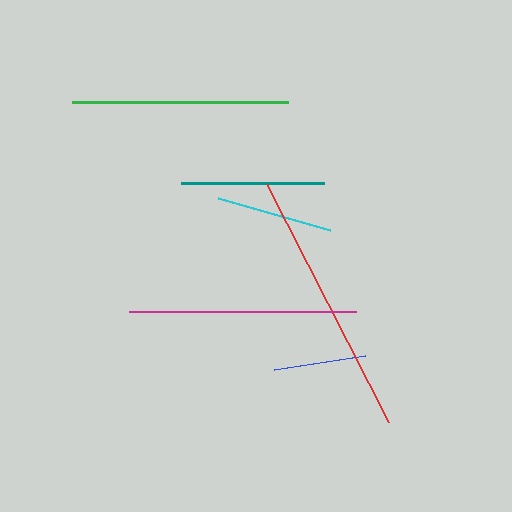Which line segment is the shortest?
The blue line is the shortest at approximately 92 pixels.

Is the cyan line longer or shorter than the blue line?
The cyan line is longer than the blue line.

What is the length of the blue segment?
The blue segment is approximately 92 pixels long.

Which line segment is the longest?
The red line is the longest at approximately 267 pixels.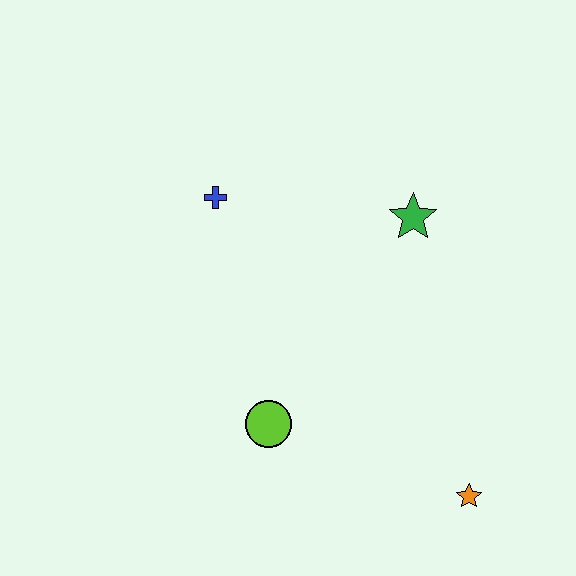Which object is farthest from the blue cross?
The orange star is farthest from the blue cross.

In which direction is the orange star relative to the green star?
The orange star is below the green star.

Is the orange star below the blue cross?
Yes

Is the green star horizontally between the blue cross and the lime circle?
No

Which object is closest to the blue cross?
The green star is closest to the blue cross.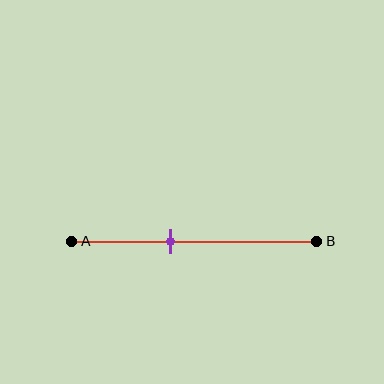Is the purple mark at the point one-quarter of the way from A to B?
No, the mark is at about 40% from A, not at the 25% one-quarter point.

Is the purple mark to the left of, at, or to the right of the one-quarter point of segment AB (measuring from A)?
The purple mark is to the right of the one-quarter point of segment AB.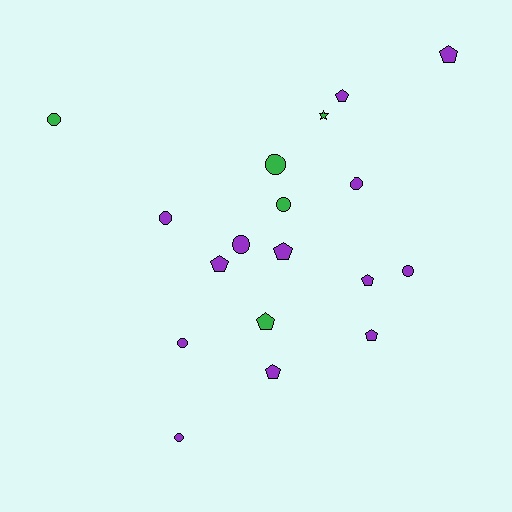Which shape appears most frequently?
Circle, with 9 objects.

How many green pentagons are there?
There is 1 green pentagon.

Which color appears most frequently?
Purple, with 13 objects.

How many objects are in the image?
There are 18 objects.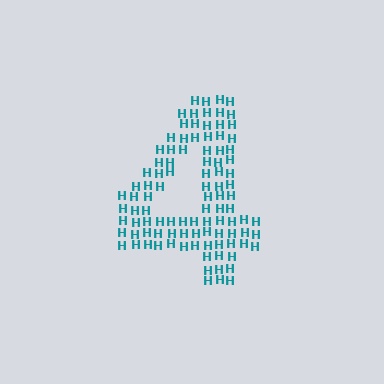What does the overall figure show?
The overall figure shows the digit 4.